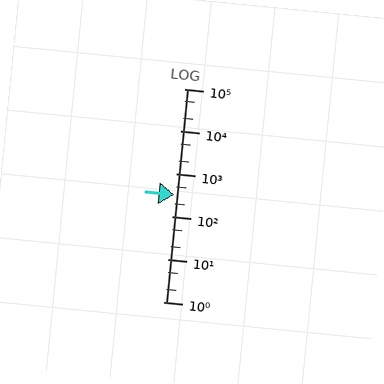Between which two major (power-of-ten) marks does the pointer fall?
The pointer is between 100 and 1000.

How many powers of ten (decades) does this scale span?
The scale spans 5 decades, from 1 to 100000.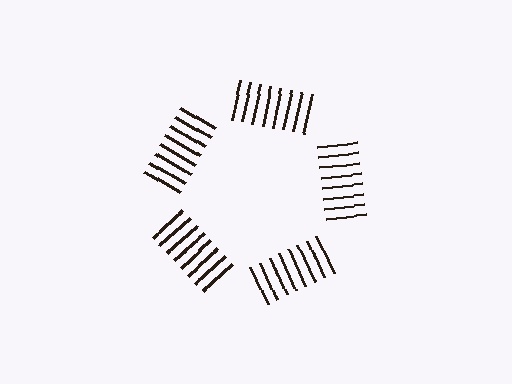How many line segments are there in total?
40 — 8 along each of the 5 edges.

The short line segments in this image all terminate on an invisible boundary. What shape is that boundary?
An illusory pentagon — the line segments terminate on its edges but no continuous stroke is drawn.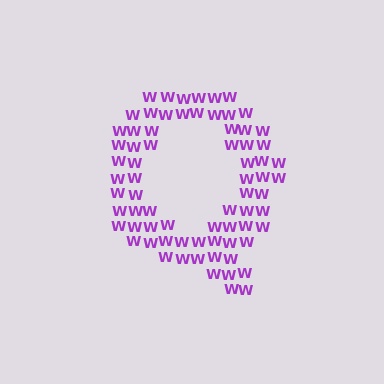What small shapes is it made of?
It is made of small letter W's.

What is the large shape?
The large shape is the letter Q.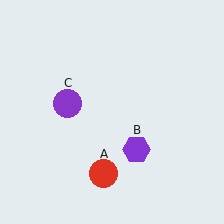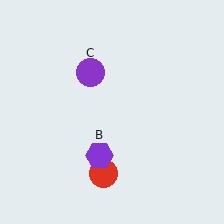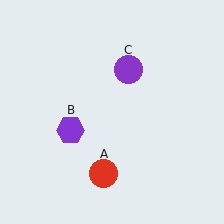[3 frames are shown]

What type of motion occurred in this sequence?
The purple hexagon (object B), purple circle (object C) rotated clockwise around the center of the scene.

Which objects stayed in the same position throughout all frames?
Red circle (object A) remained stationary.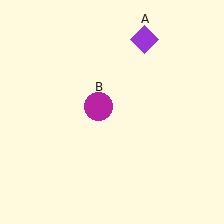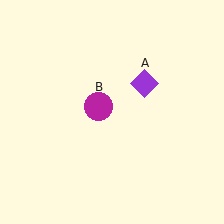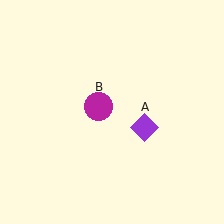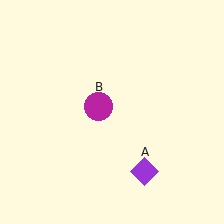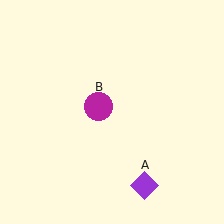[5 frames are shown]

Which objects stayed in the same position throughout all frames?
Magenta circle (object B) remained stationary.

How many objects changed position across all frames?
1 object changed position: purple diamond (object A).